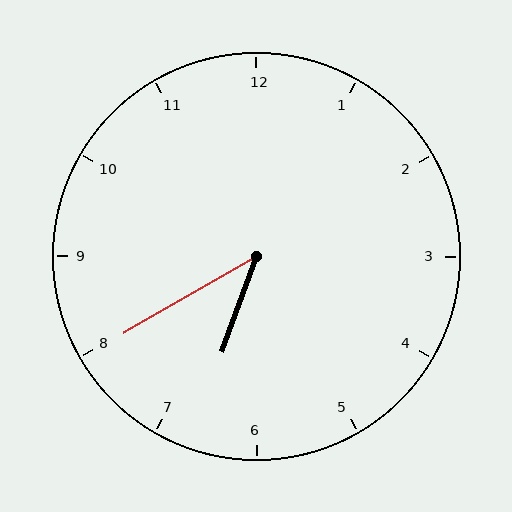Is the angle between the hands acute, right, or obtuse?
It is acute.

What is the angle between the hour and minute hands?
Approximately 40 degrees.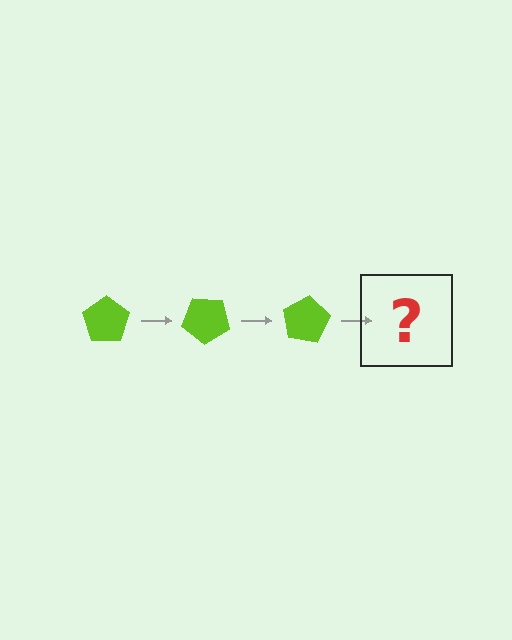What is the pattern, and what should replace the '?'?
The pattern is that the pentagon rotates 40 degrees each step. The '?' should be a lime pentagon rotated 120 degrees.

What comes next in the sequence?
The next element should be a lime pentagon rotated 120 degrees.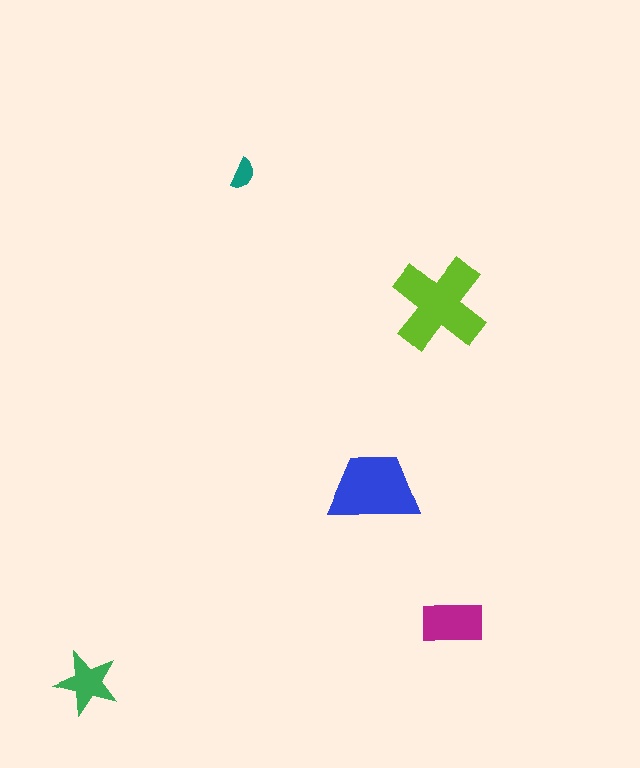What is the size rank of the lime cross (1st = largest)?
1st.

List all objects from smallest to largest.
The teal semicircle, the green star, the magenta rectangle, the blue trapezoid, the lime cross.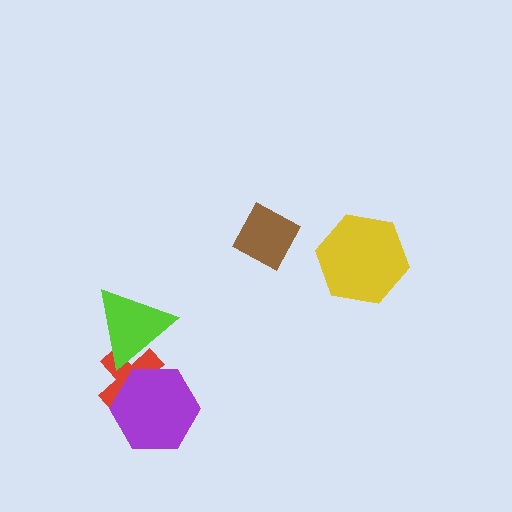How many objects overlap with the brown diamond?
0 objects overlap with the brown diamond.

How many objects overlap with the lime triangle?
1 object overlaps with the lime triangle.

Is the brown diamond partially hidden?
No, no other shape covers it.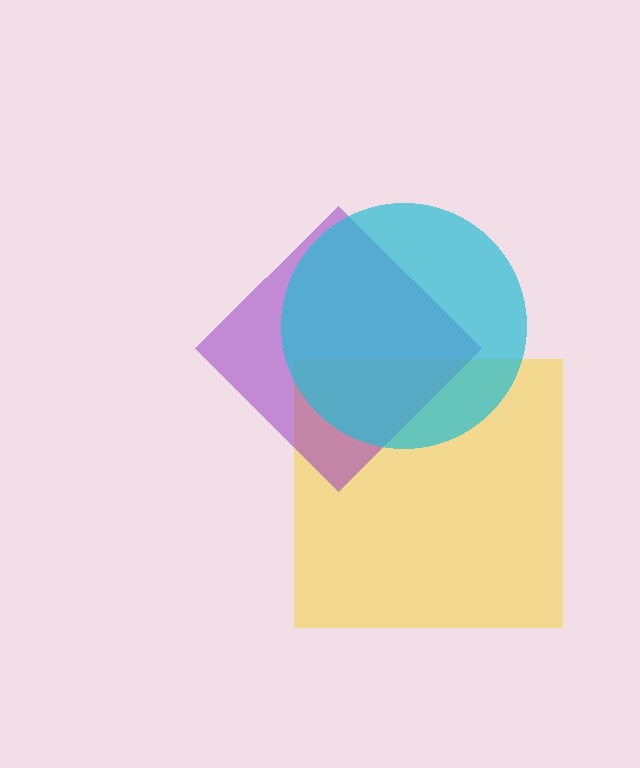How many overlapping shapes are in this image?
There are 3 overlapping shapes in the image.